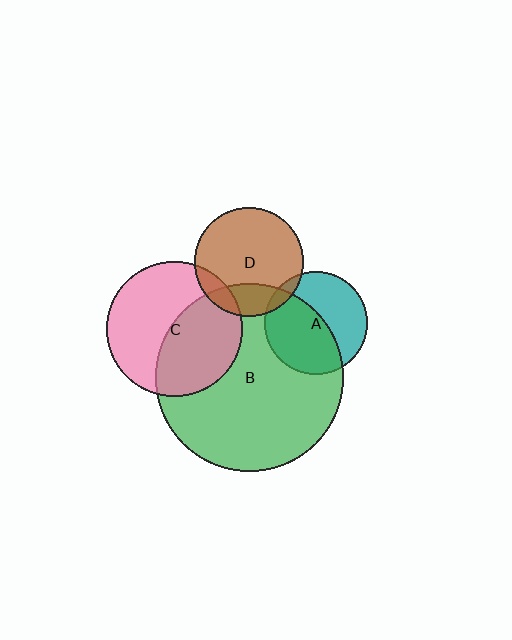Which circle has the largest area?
Circle B (green).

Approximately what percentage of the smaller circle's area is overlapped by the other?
Approximately 5%.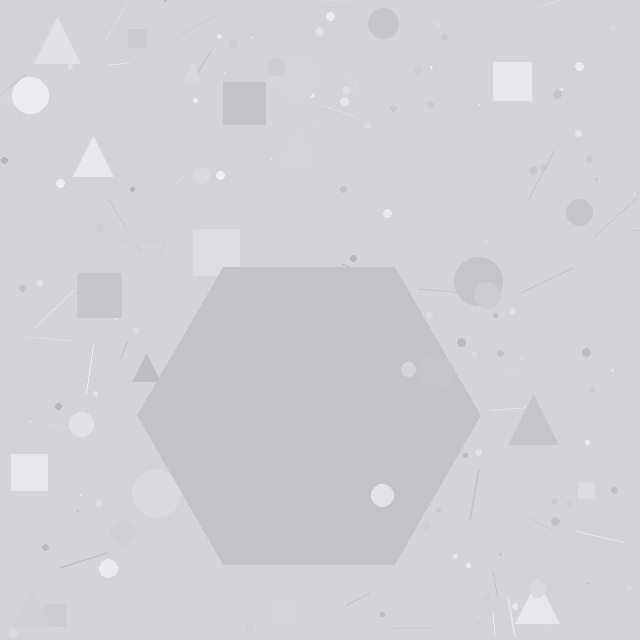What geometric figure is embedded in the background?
A hexagon is embedded in the background.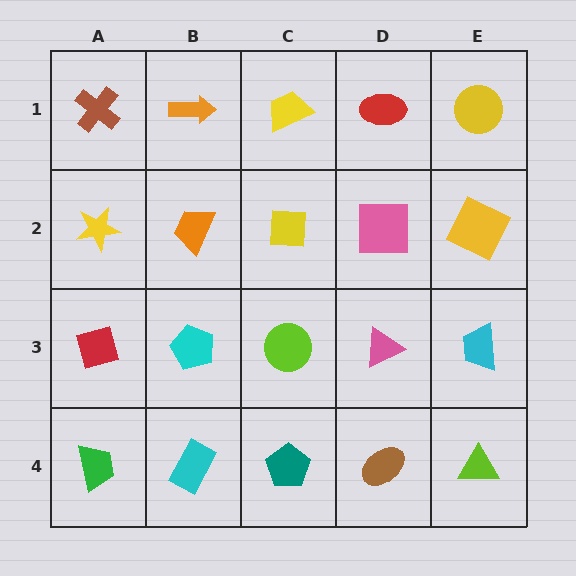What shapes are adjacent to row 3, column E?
A yellow square (row 2, column E), a lime triangle (row 4, column E), a pink triangle (row 3, column D).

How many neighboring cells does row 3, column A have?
3.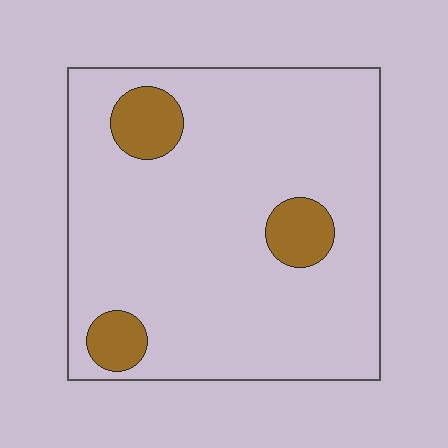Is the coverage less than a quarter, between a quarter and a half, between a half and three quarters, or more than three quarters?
Less than a quarter.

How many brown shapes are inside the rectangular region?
3.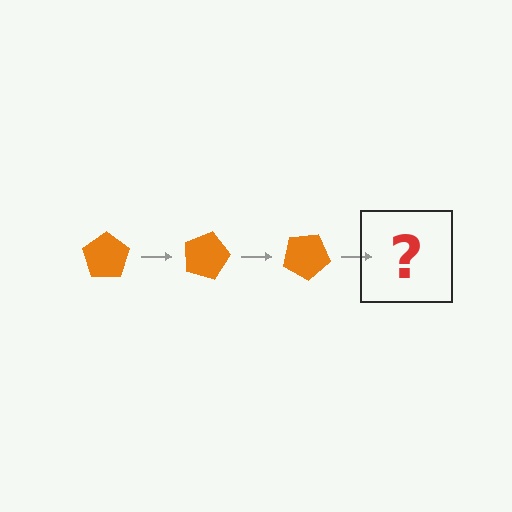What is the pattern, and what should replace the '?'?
The pattern is that the pentagon rotates 15 degrees each step. The '?' should be an orange pentagon rotated 45 degrees.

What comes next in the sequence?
The next element should be an orange pentagon rotated 45 degrees.